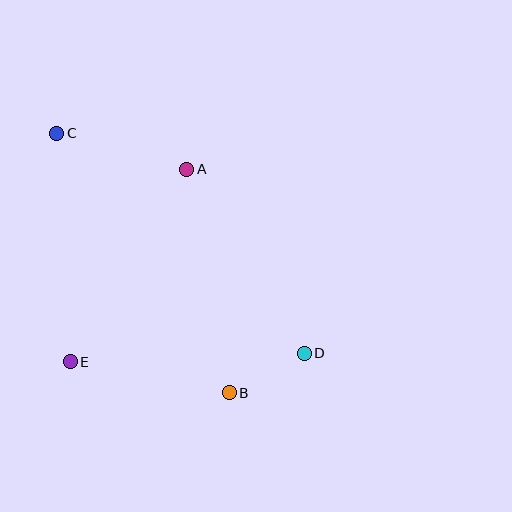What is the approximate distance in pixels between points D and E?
The distance between D and E is approximately 235 pixels.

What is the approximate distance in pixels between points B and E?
The distance between B and E is approximately 162 pixels.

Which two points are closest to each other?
Points B and D are closest to each other.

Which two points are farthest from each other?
Points C and D are farthest from each other.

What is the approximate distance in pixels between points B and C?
The distance between B and C is approximately 311 pixels.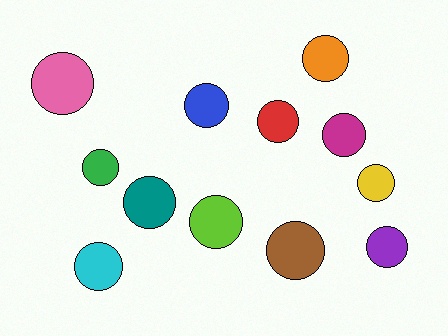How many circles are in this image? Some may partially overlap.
There are 12 circles.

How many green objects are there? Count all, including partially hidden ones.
There is 1 green object.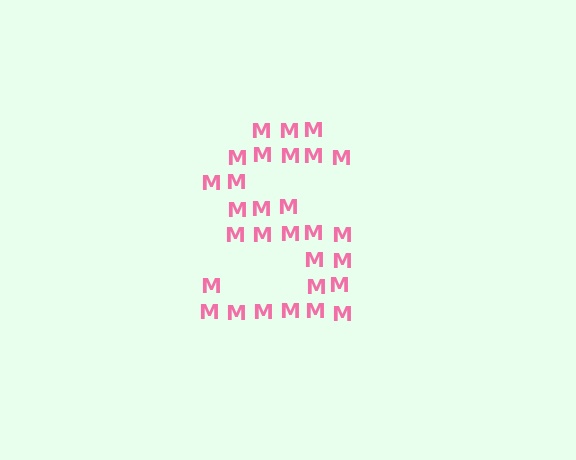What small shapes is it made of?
It is made of small letter M's.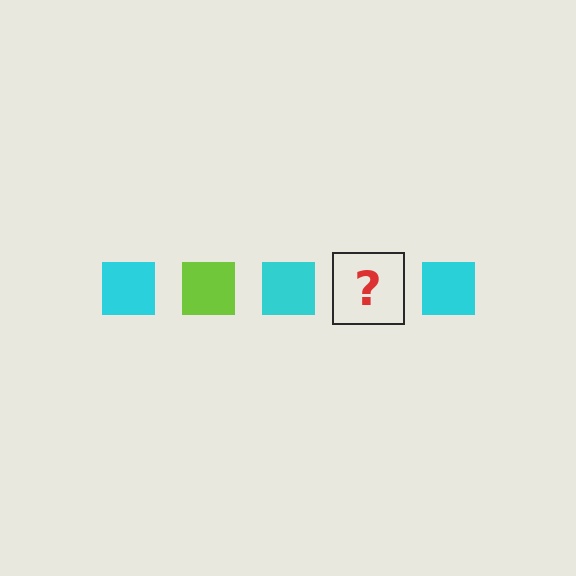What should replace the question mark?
The question mark should be replaced with a lime square.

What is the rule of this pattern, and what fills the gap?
The rule is that the pattern cycles through cyan, lime squares. The gap should be filled with a lime square.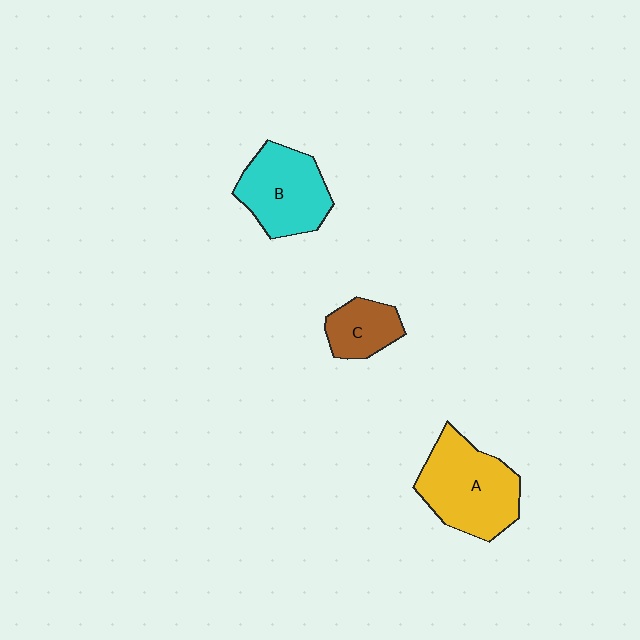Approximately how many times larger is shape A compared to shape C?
Approximately 2.1 times.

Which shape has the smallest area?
Shape C (brown).